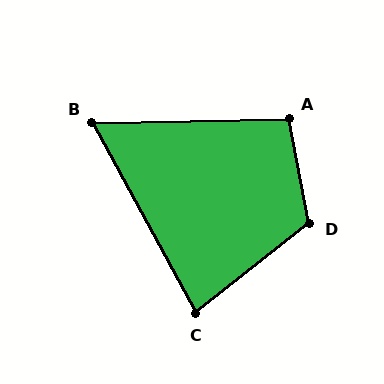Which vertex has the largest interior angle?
D, at approximately 117 degrees.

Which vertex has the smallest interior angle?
B, at approximately 63 degrees.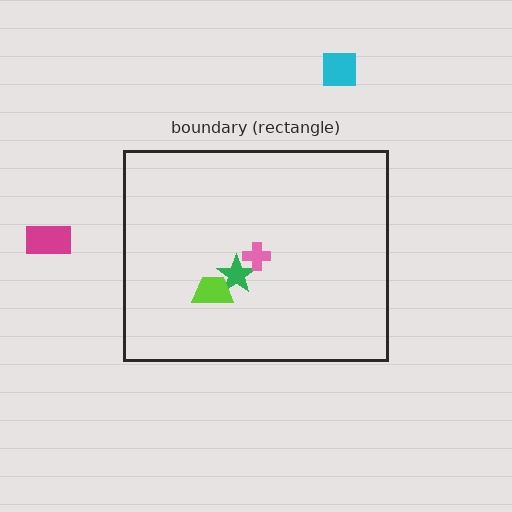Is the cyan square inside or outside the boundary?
Outside.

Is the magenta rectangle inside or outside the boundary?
Outside.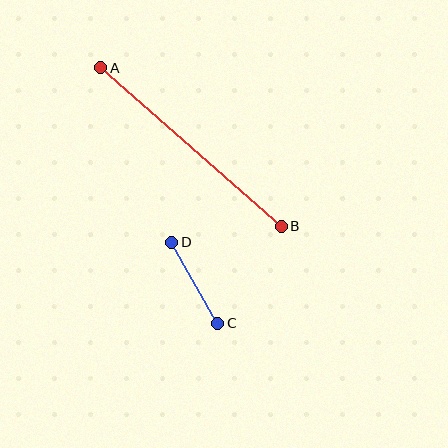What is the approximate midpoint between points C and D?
The midpoint is at approximately (195, 283) pixels.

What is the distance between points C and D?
The distance is approximately 93 pixels.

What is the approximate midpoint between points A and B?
The midpoint is at approximately (191, 147) pixels.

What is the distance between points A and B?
The distance is approximately 240 pixels.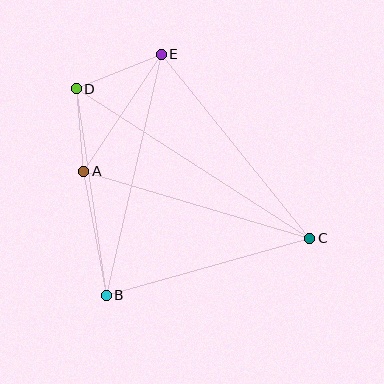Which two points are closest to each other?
Points A and D are closest to each other.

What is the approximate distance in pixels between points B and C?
The distance between B and C is approximately 211 pixels.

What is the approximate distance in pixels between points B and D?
The distance between B and D is approximately 209 pixels.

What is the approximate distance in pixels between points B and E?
The distance between B and E is approximately 247 pixels.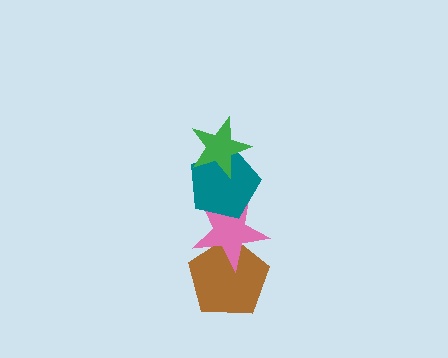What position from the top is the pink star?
The pink star is 3rd from the top.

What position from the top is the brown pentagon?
The brown pentagon is 4th from the top.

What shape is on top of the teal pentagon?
The green star is on top of the teal pentagon.